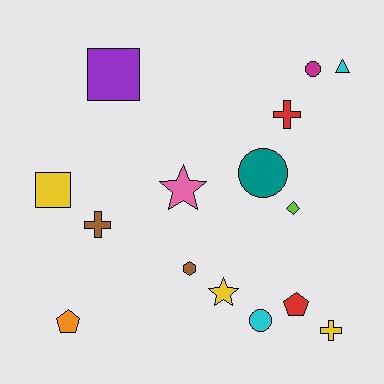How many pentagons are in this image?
There are 2 pentagons.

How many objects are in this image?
There are 15 objects.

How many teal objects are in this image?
There is 1 teal object.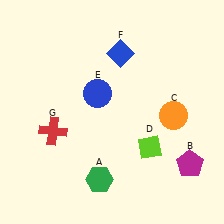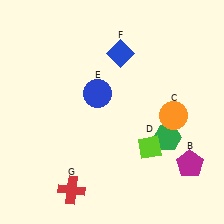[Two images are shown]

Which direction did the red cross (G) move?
The red cross (G) moved down.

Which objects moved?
The objects that moved are: the green hexagon (A), the red cross (G).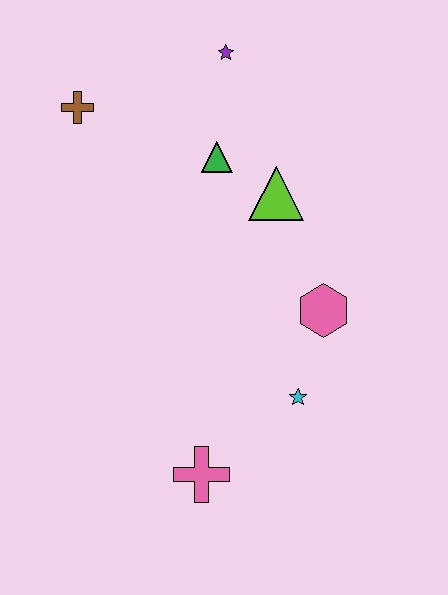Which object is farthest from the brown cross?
The pink cross is farthest from the brown cross.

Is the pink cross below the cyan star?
Yes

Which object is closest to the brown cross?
The green triangle is closest to the brown cross.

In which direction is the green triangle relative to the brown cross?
The green triangle is to the right of the brown cross.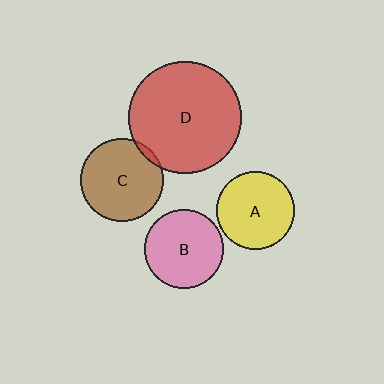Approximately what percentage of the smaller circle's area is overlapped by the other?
Approximately 5%.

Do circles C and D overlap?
Yes.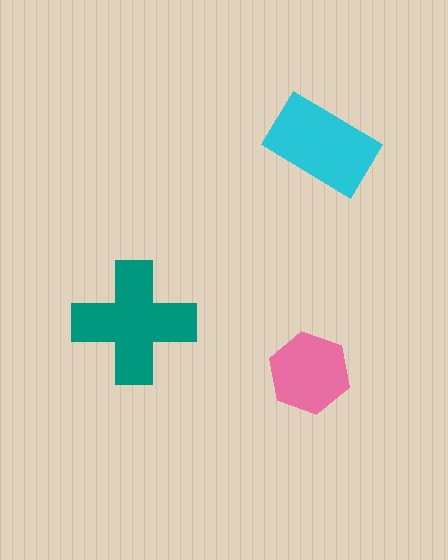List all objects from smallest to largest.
The pink hexagon, the cyan rectangle, the teal cross.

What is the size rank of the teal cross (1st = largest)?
1st.